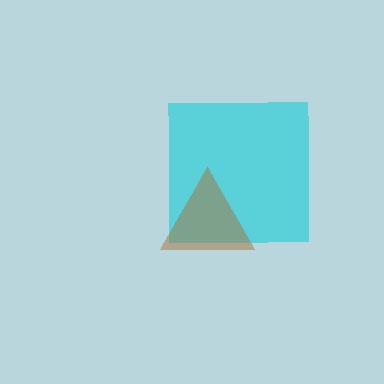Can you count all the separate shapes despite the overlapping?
Yes, there are 2 separate shapes.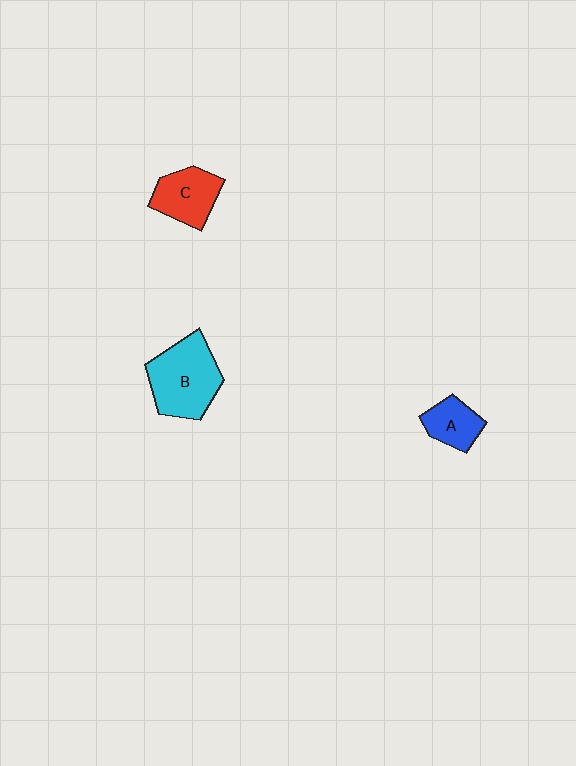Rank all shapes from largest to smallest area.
From largest to smallest: B (cyan), C (red), A (blue).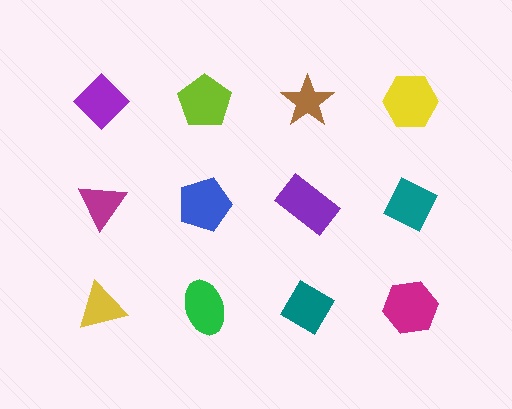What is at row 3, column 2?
A green ellipse.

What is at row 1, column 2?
A lime pentagon.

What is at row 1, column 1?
A purple diamond.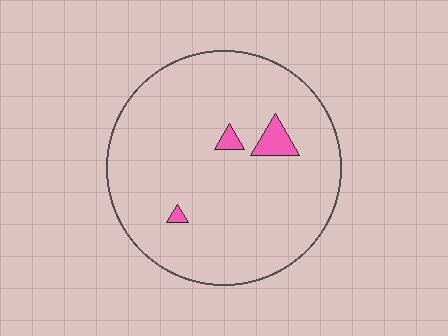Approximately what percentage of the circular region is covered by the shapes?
Approximately 5%.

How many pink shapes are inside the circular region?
3.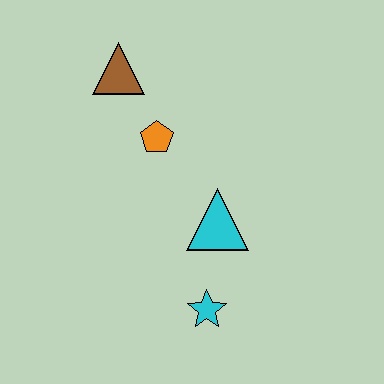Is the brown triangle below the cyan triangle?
No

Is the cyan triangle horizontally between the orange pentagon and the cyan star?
No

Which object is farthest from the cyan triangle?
The brown triangle is farthest from the cyan triangle.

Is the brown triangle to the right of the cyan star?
No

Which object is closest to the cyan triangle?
The cyan star is closest to the cyan triangle.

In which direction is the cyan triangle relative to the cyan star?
The cyan triangle is above the cyan star.